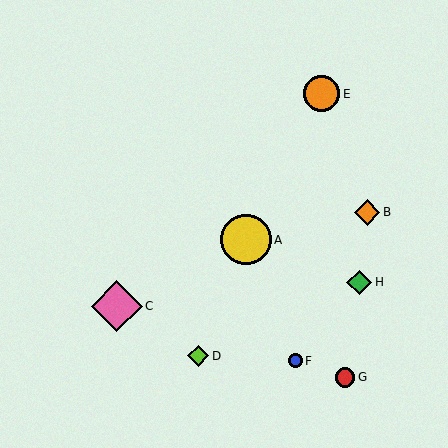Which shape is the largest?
The pink diamond (labeled C) is the largest.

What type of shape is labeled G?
Shape G is a red circle.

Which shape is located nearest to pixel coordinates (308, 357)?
The blue circle (labeled F) at (295, 361) is nearest to that location.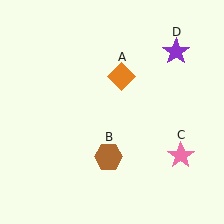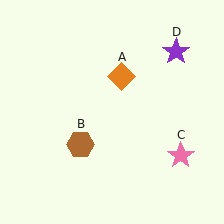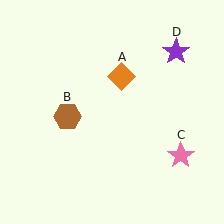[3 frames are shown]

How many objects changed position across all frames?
1 object changed position: brown hexagon (object B).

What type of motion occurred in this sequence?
The brown hexagon (object B) rotated clockwise around the center of the scene.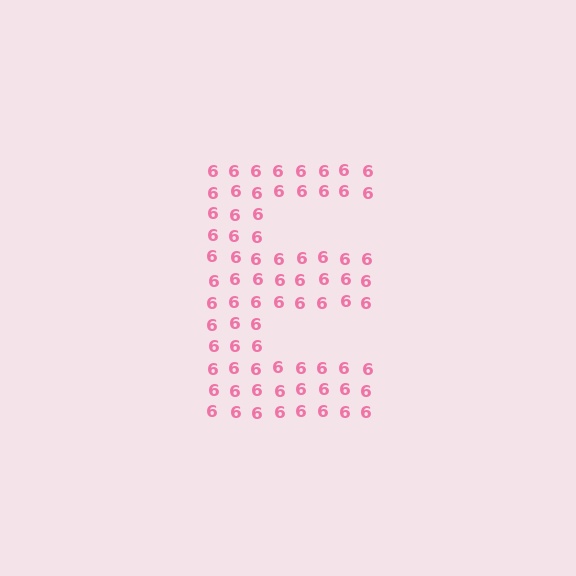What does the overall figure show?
The overall figure shows the letter E.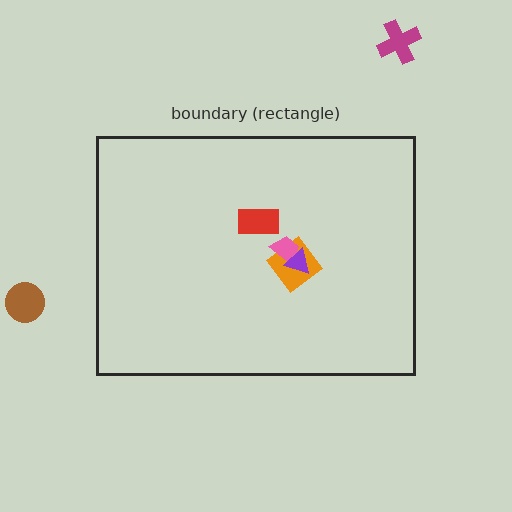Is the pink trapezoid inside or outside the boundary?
Inside.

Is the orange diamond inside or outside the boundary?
Inside.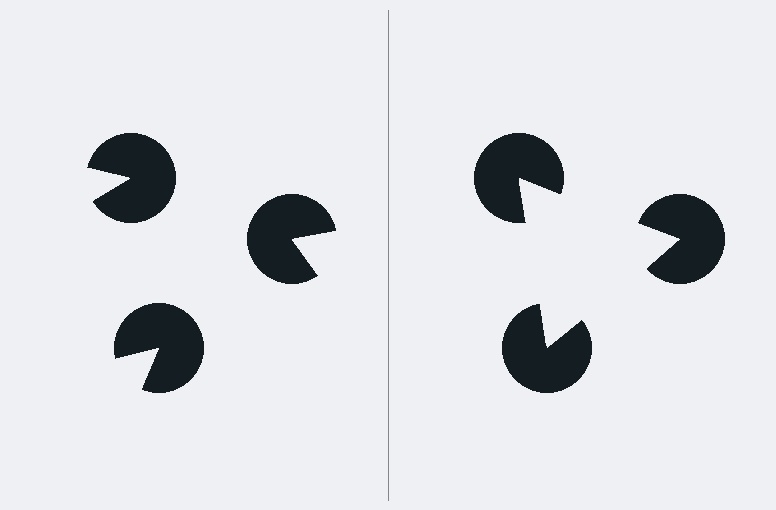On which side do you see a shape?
An illusory triangle appears on the right side. On the left side the wedge cuts are rotated, so no coherent shape forms.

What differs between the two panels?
The pac-man discs are positioned identically on both sides; only the wedge orientations differ. On the right they align to a triangle; on the left they are misaligned.